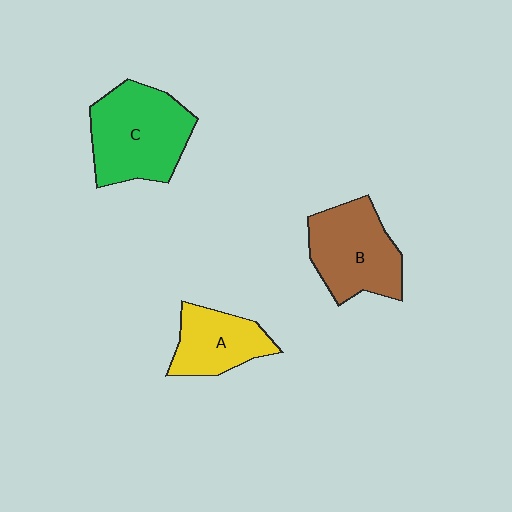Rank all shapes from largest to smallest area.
From largest to smallest: C (green), B (brown), A (yellow).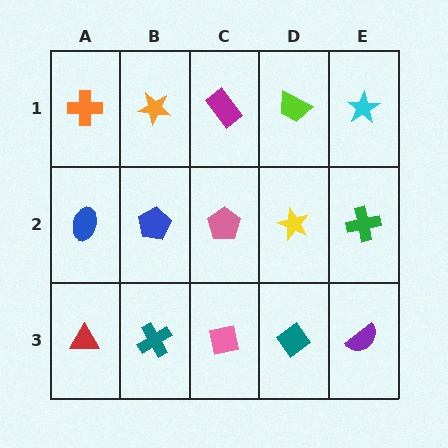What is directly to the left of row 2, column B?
A blue ellipse.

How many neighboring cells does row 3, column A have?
2.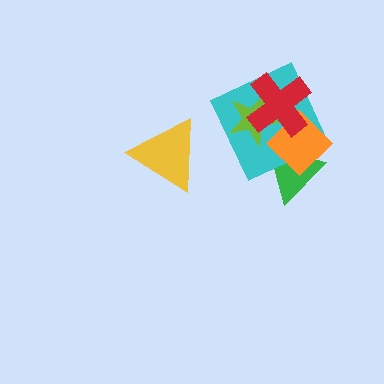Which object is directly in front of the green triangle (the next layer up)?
The cyan square is directly in front of the green triangle.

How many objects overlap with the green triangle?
2 objects overlap with the green triangle.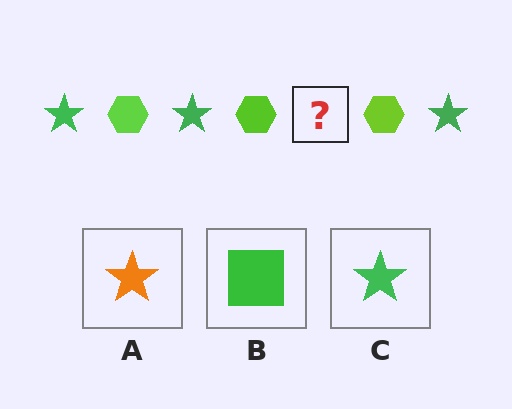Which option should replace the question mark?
Option C.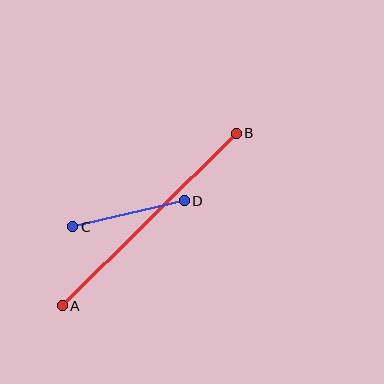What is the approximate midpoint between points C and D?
The midpoint is at approximately (129, 214) pixels.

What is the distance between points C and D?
The distance is approximately 114 pixels.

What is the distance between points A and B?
The distance is approximately 245 pixels.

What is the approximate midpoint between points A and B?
The midpoint is at approximately (149, 220) pixels.